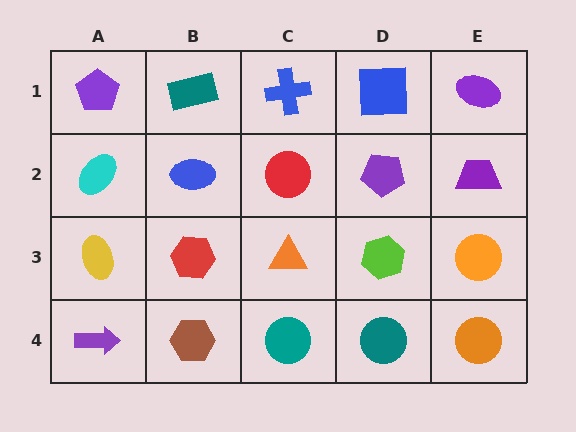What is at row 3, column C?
An orange triangle.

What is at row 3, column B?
A red hexagon.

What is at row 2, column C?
A red circle.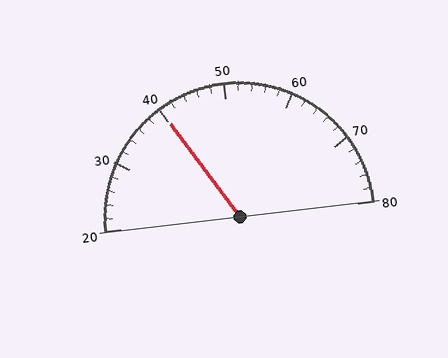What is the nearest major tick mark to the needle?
The nearest major tick mark is 40.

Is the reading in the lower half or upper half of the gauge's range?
The reading is in the lower half of the range (20 to 80).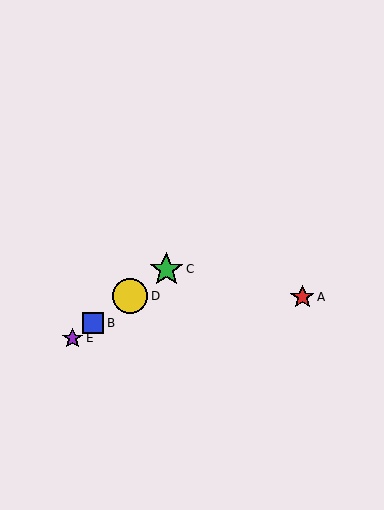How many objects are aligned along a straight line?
4 objects (B, C, D, E) are aligned along a straight line.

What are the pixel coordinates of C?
Object C is at (166, 269).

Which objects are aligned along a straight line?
Objects B, C, D, E are aligned along a straight line.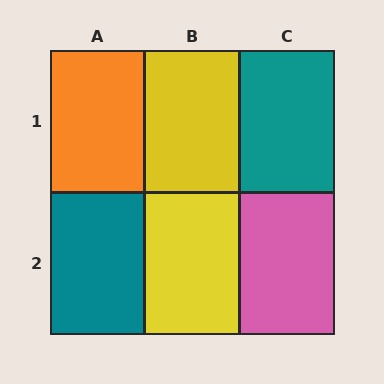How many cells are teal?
2 cells are teal.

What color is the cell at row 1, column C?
Teal.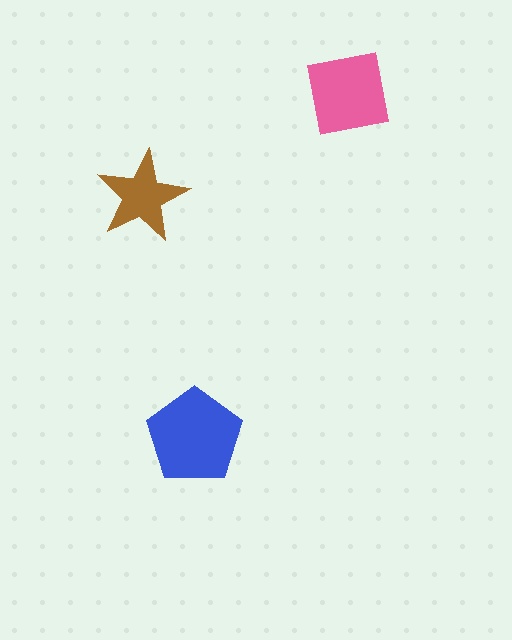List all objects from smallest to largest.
The brown star, the pink square, the blue pentagon.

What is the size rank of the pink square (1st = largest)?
2nd.